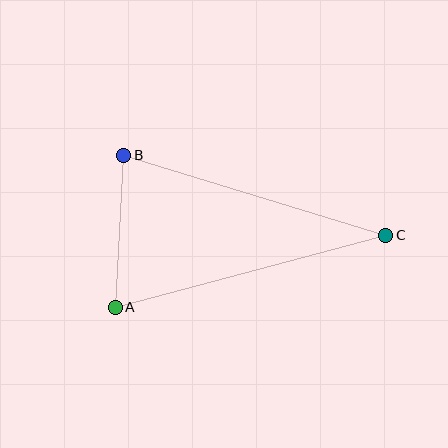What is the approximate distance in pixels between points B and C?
The distance between B and C is approximately 274 pixels.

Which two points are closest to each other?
Points A and B are closest to each other.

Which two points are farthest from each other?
Points A and C are farthest from each other.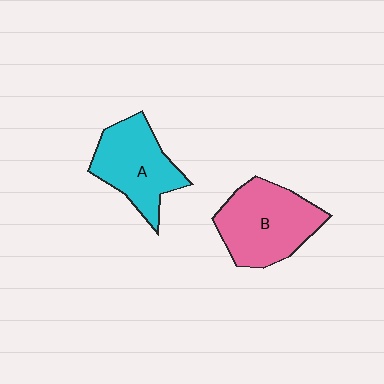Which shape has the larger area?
Shape B (pink).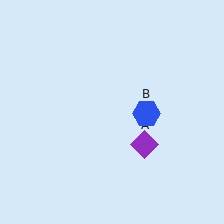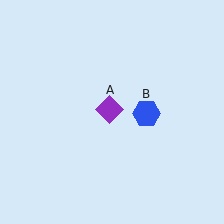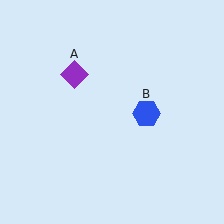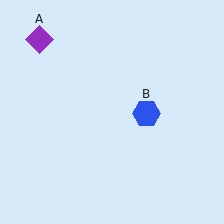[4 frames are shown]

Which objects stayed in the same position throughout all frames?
Blue hexagon (object B) remained stationary.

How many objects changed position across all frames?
1 object changed position: purple diamond (object A).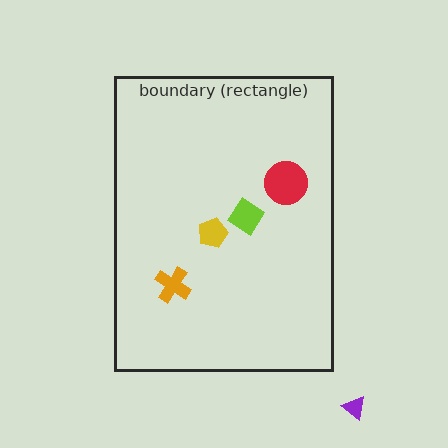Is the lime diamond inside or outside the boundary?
Inside.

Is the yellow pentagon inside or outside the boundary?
Inside.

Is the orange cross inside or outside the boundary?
Inside.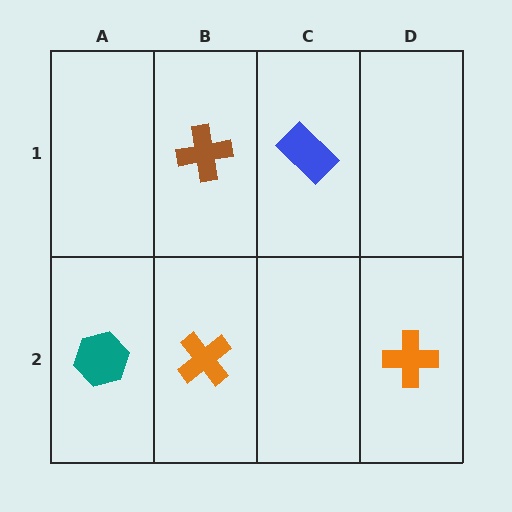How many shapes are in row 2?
3 shapes.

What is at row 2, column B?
An orange cross.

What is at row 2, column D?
An orange cross.